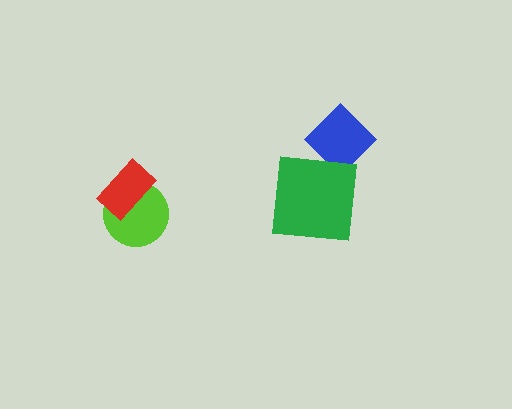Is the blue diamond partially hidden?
Yes, it is partially covered by another shape.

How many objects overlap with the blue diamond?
1 object overlaps with the blue diamond.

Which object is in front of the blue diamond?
The green square is in front of the blue diamond.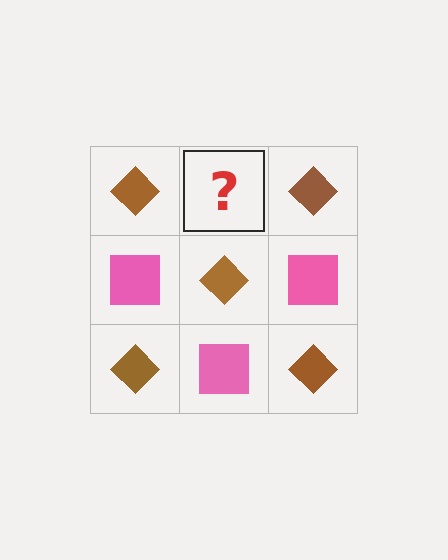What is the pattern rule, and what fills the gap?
The rule is that it alternates brown diamond and pink square in a checkerboard pattern. The gap should be filled with a pink square.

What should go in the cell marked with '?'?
The missing cell should contain a pink square.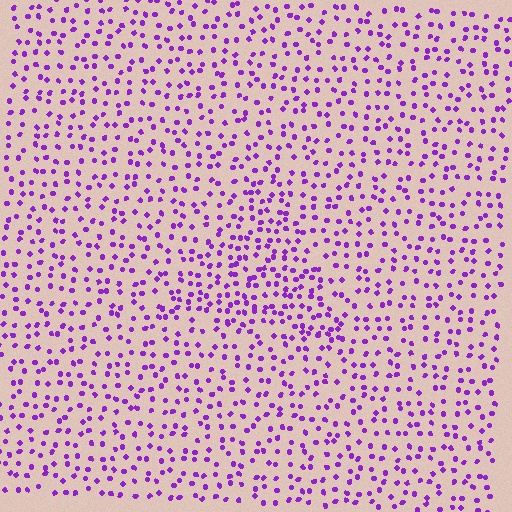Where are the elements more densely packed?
The elements are more densely packed inside the triangle boundary.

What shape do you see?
I see a triangle.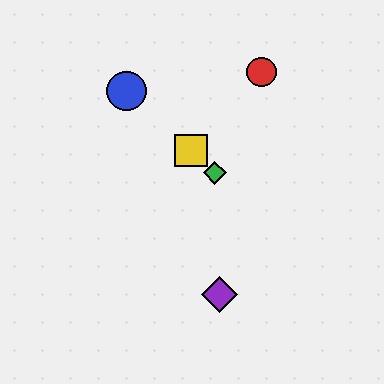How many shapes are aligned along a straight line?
3 shapes (the blue circle, the green diamond, the yellow square) are aligned along a straight line.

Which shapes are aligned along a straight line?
The blue circle, the green diamond, the yellow square are aligned along a straight line.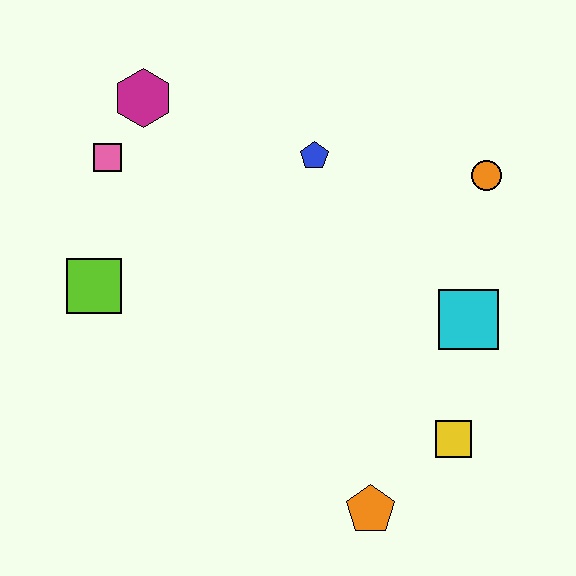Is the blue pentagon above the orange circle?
Yes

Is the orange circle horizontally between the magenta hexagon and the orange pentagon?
No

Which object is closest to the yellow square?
The orange pentagon is closest to the yellow square.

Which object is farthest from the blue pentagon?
The orange pentagon is farthest from the blue pentagon.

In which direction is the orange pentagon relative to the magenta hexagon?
The orange pentagon is below the magenta hexagon.